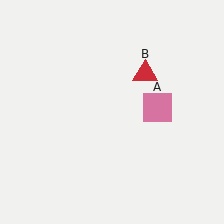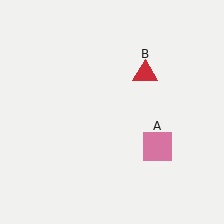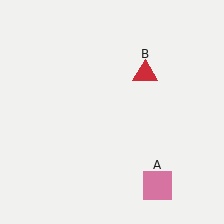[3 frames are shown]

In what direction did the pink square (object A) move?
The pink square (object A) moved down.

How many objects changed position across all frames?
1 object changed position: pink square (object A).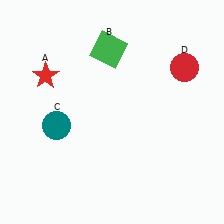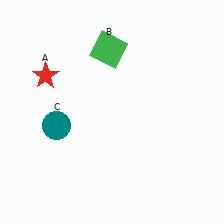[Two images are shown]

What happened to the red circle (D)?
The red circle (D) was removed in Image 2. It was in the top-right area of Image 1.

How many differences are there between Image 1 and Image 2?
There is 1 difference between the two images.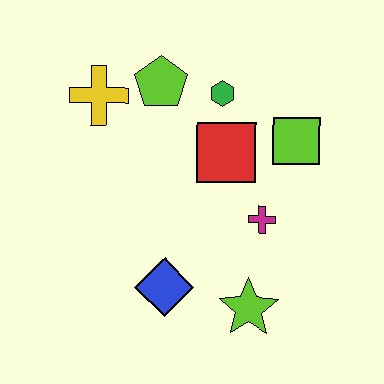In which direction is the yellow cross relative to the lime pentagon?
The yellow cross is to the left of the lime pentagon.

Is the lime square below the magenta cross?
No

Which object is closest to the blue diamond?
The lime star is closest to the blue diamond.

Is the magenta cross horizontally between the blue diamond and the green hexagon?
No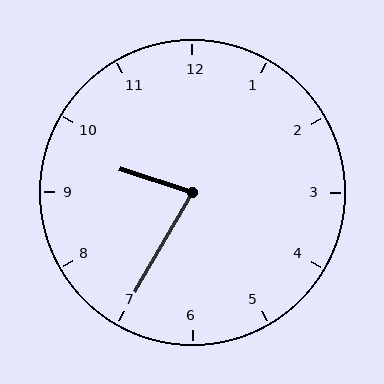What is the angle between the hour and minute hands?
Approximately 78 degrees.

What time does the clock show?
9:35.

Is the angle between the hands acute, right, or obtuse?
It is acute.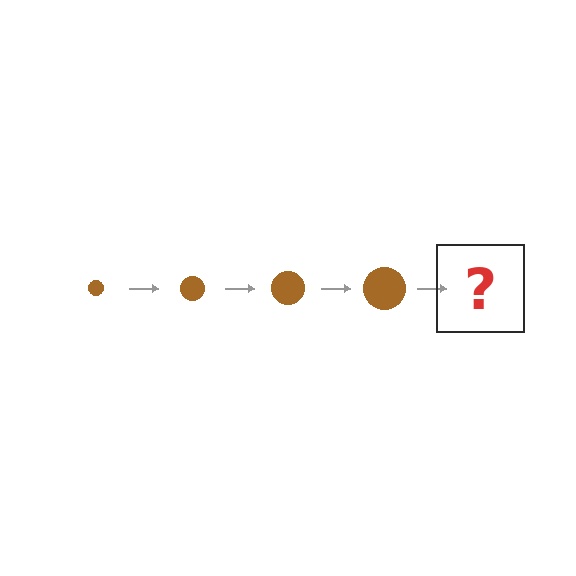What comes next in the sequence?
The next element should be a brown circle, larger than the previous one.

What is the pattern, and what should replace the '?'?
The pattern is that the circle gets progressively larger each step. The '?' should be a brown circle, larger than the previous one.